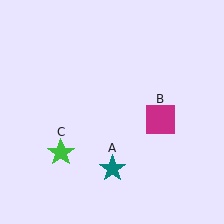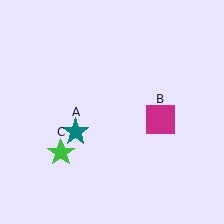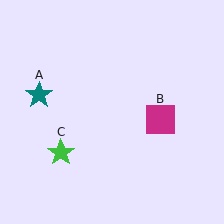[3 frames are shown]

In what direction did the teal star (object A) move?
The teal star (object A) moved up and to the left.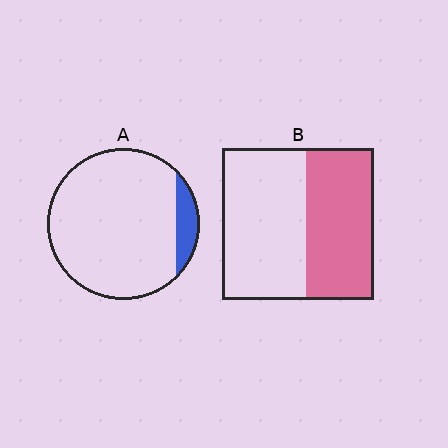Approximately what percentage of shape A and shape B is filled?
A is approximately 10% and B is approximately 45%.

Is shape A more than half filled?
No.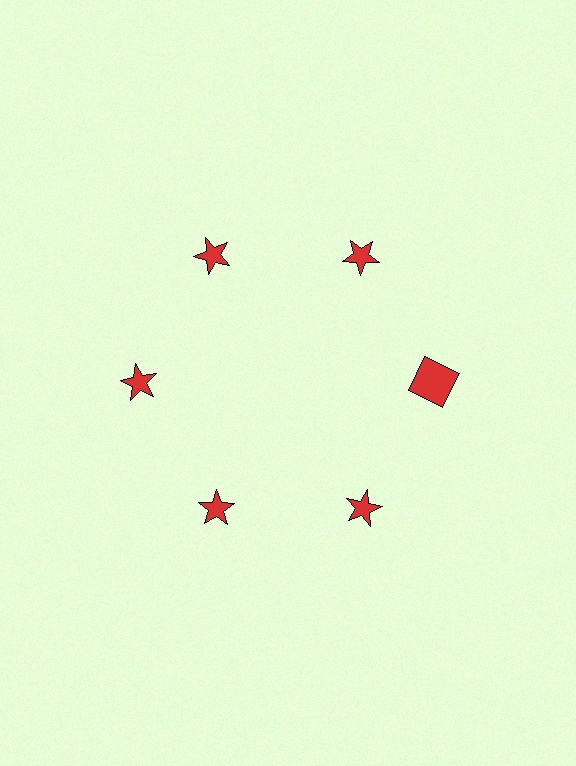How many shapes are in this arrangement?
There are 6 shapes arranged in a ring pattern.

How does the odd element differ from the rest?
It has a different shape: square instead of star.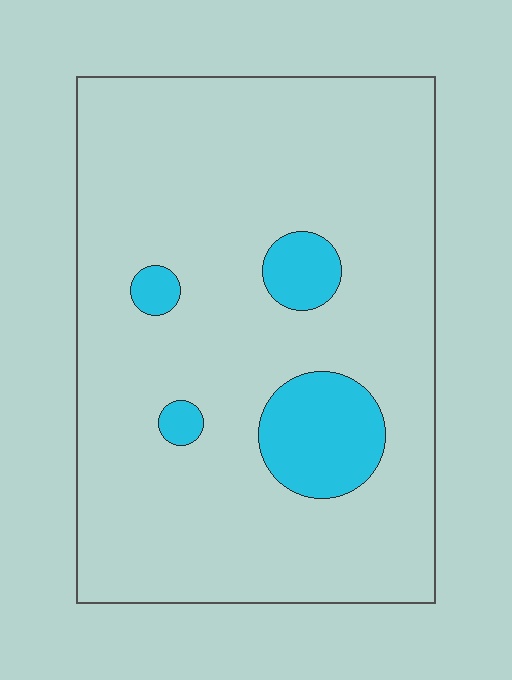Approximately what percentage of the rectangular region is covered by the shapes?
Approximately 10%.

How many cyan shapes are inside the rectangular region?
4.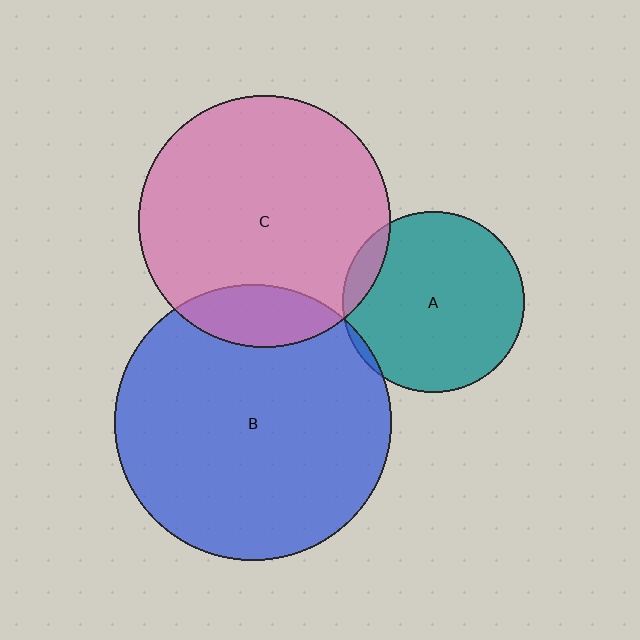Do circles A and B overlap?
Yes.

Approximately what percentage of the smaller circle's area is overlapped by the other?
Approximately 5%.